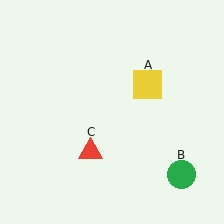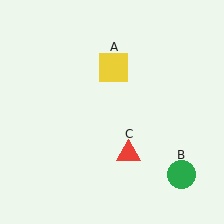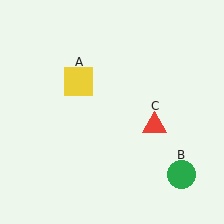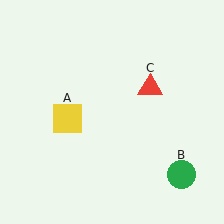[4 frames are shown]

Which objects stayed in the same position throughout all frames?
Green circle (object B) remained stationary.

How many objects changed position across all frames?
2 objects changed position: yellow square (object A), red triangle (object C).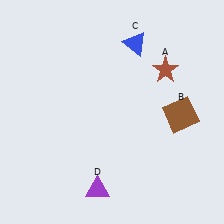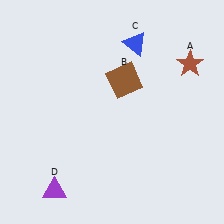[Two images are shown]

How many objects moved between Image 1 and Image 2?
3 objects moved between the two images.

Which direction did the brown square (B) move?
The brown square (B) moved left.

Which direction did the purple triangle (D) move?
The purple triangle (D) moved left.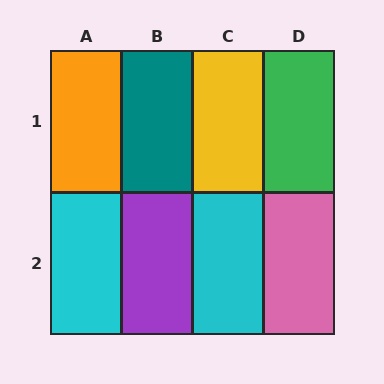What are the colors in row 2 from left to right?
Cyan, purple, cyan, pink.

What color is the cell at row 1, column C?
Yellow.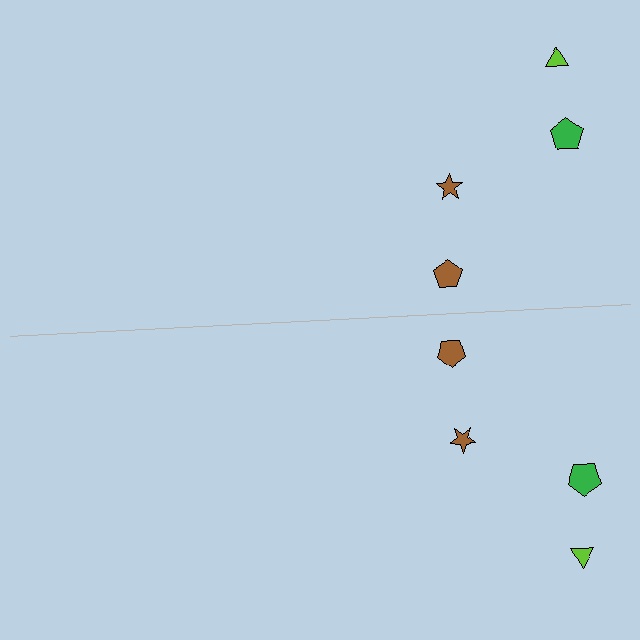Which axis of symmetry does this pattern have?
The pattern has a horizontal axis of symmetry running through the center of the image.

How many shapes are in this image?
There are 8 shapes in this image.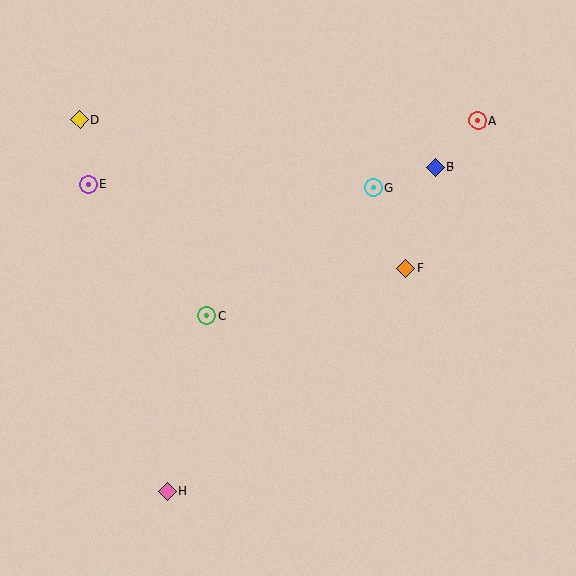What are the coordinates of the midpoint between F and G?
The midpoint between F and G is at (389, 228).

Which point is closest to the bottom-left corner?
Point H is closest to the bottom-left corner.